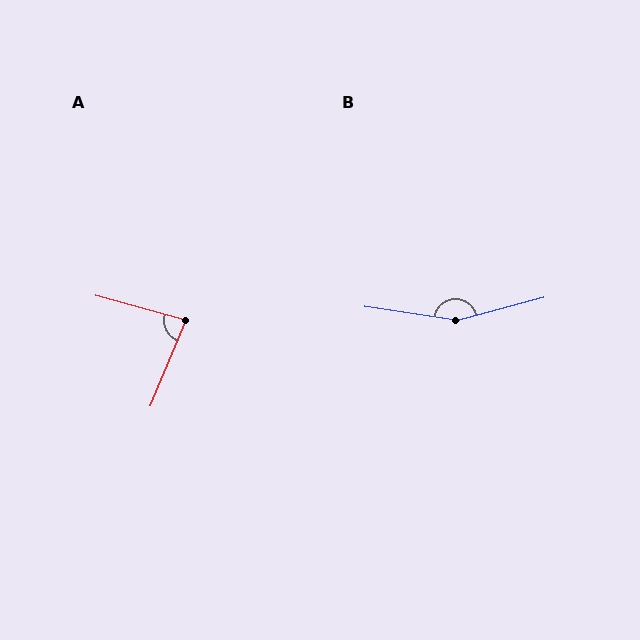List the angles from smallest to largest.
A (83°), B (157°).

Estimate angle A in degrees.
Approximately 83 degrees.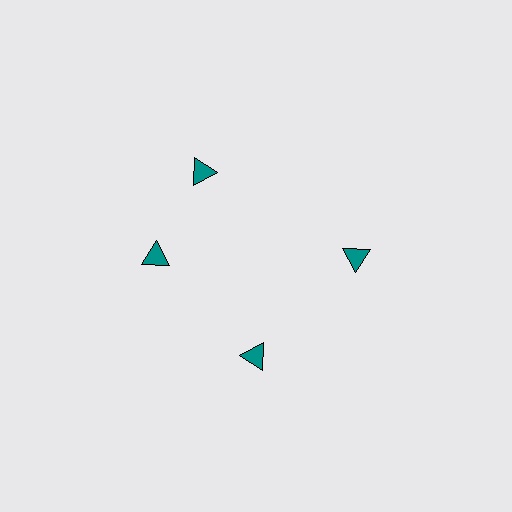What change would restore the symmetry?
The symmetry would be restored by rotating it back into even spacing with its neighbors so that all 4 triangles sit at equal angles and equal distance from the center.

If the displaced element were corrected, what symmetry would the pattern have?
It would have 4-fold rotational symmetry — the pattern would map onto itself every 90 degrees.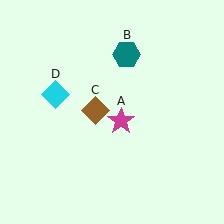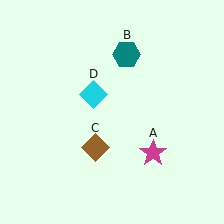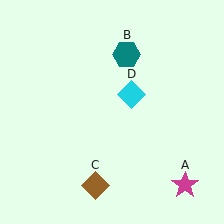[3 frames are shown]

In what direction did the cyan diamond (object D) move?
The cyan diamond (object D) moved right.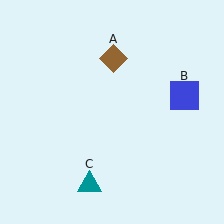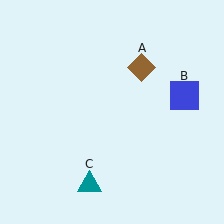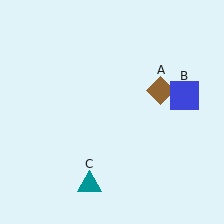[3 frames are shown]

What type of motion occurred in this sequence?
The brown diamond (object A) rotated clockwise around the center of the scene.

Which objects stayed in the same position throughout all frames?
Blue square (object B) and teal triangle (object C) remained stationary.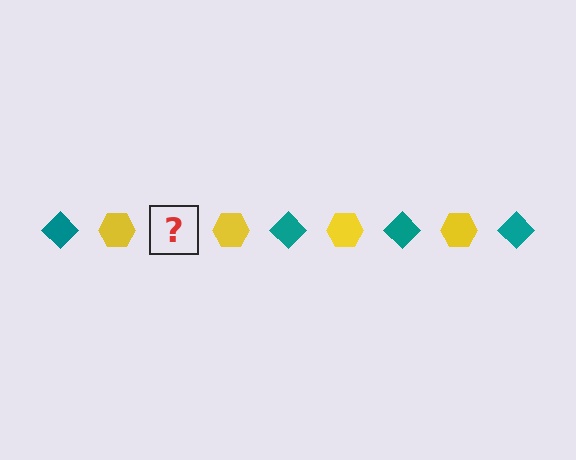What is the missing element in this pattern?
The missing element is a teal diamond.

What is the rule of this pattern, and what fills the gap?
The rule is that the pattern alternates between teal diamond and yellow hexagon. The gap should be filled with a teal diamond.